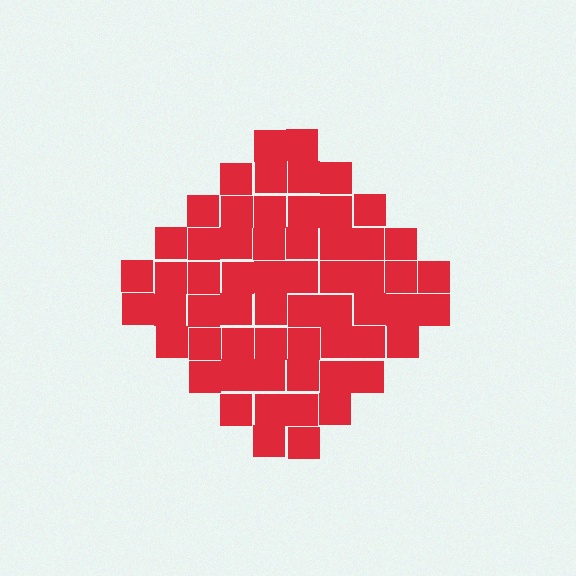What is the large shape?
The large shape is a diamond.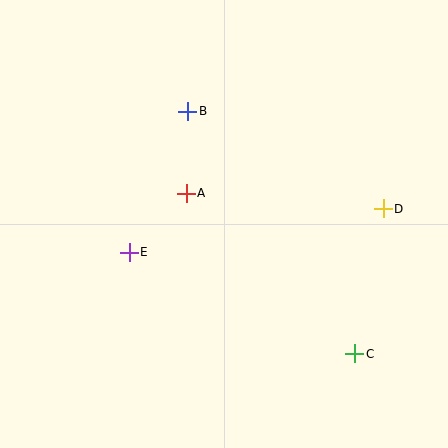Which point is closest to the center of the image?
Point A at (186, 193) is closest to the center.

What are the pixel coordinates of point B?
Point B is at (188, 111).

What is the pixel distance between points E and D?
The distance between E and D is 258 pixels.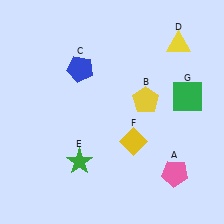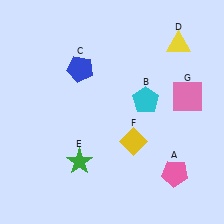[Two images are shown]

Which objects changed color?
B changed from yellow to cyan. G changed from green to pink.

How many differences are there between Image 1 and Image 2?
There are 2 differences between the two images.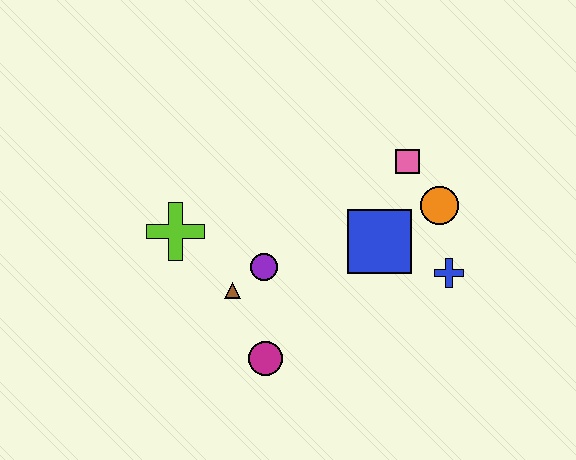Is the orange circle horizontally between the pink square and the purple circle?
No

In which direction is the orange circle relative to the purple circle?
The orange circle is to the right of the purple circle.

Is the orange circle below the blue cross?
No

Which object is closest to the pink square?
The orange circle is closest to the pink square.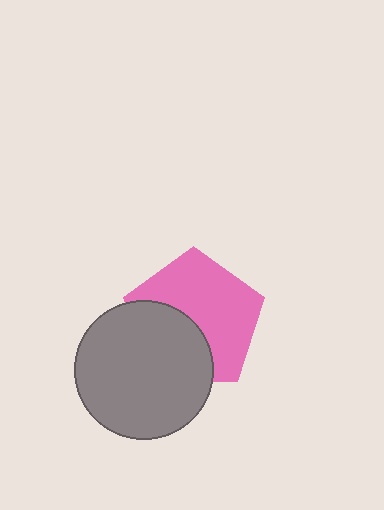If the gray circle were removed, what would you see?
You would see the complete pink pentagon.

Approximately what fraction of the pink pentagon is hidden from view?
Roughly 39% of the pink pentagon is hidden behind the gray circle.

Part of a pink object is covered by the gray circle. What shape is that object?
It is a pentagon.